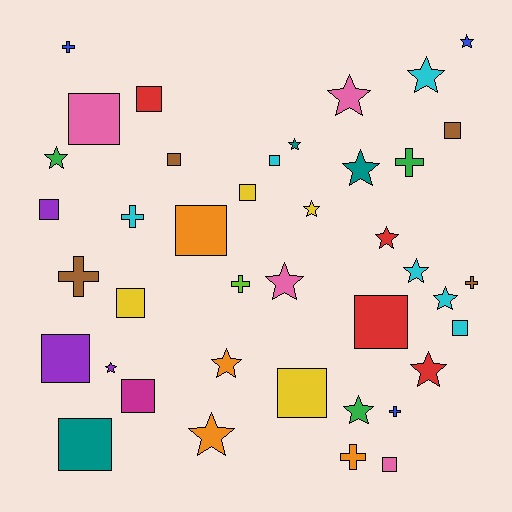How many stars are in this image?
There are 16 stars.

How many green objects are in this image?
There are 3 green objects.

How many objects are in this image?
There are 40 objects.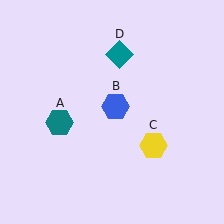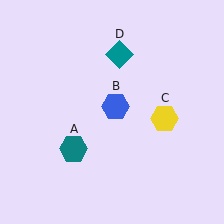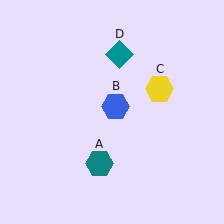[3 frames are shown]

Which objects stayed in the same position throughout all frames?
Blue hexagon (object B) and teal diamond (object D) remained stationary.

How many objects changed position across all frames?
2 objects changed position: teal hexagon (object A), yellow hexagon (object C).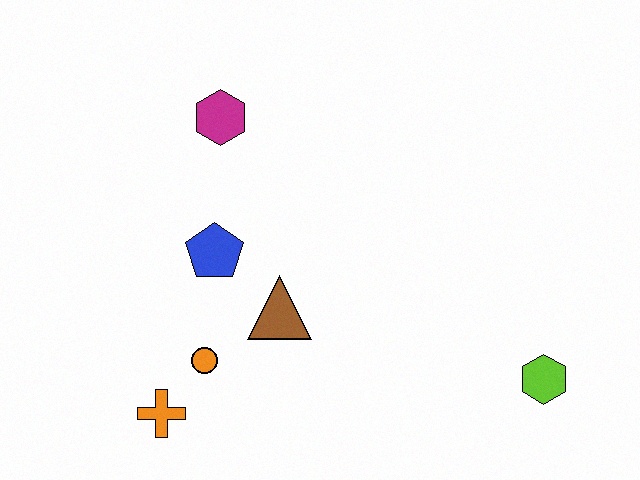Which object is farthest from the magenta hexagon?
The lime hexagon is farthest from the magenta hexagon.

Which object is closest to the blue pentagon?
The brown triangle is closest to the blue pentagon.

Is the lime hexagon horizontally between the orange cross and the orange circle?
No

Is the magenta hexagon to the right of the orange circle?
Yes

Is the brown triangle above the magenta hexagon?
No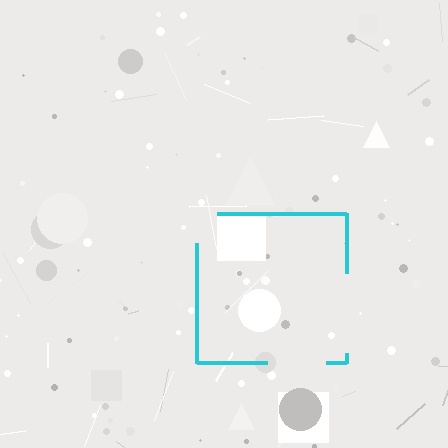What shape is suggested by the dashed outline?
The dashed outline suggests a square.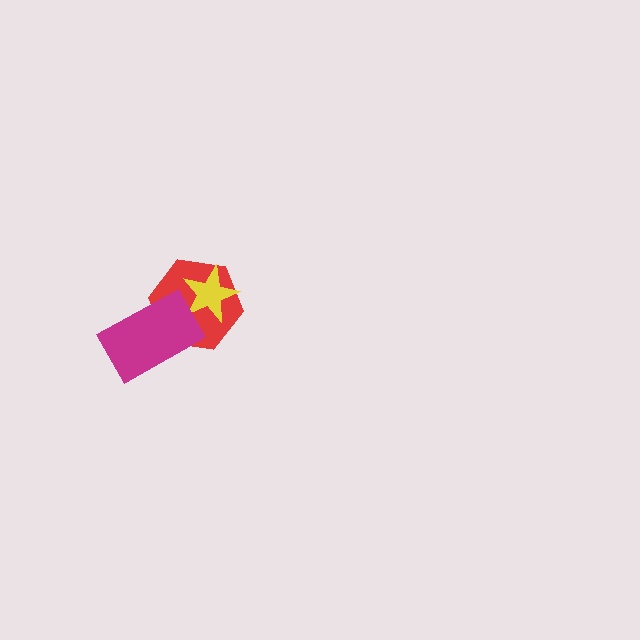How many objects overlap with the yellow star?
1 object overlaps with the yellow star.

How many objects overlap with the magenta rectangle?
1 object overlaps with the magenta rectangle.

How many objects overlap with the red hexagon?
2 objects overlap with the red hexagon.